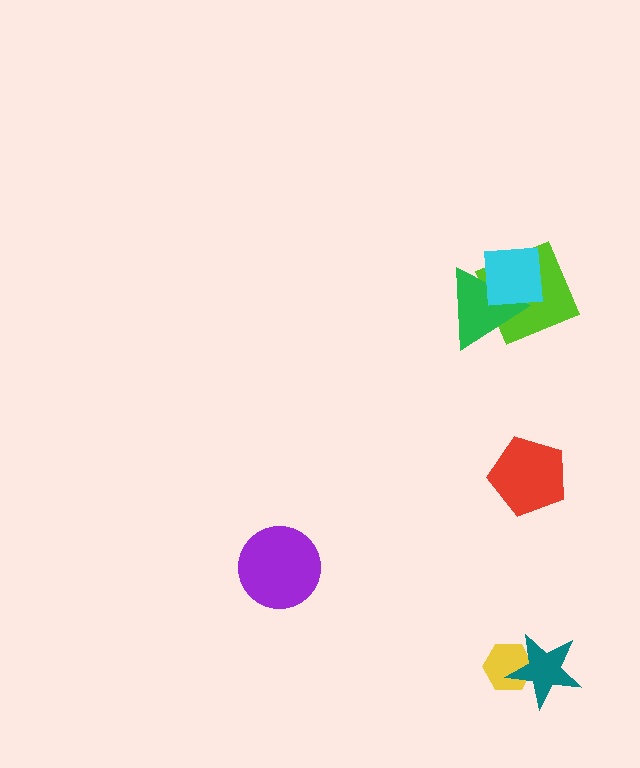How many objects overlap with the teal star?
1 object overlaps with the teal star.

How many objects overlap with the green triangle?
2 objects overlap with the green triangle.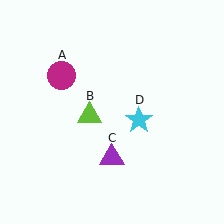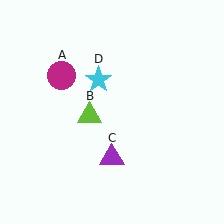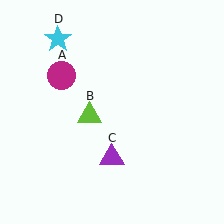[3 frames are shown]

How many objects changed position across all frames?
1 object changed position: cyan star (object D).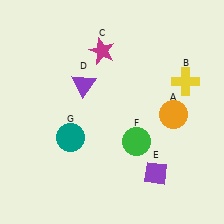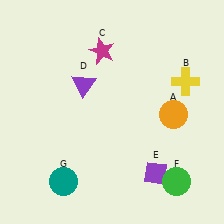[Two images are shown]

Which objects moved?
The objects that moved are: the green circle (F), the teal circle (G).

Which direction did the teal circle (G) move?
The teal circle (G) moved down.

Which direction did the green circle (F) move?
The green circle (F) moved down.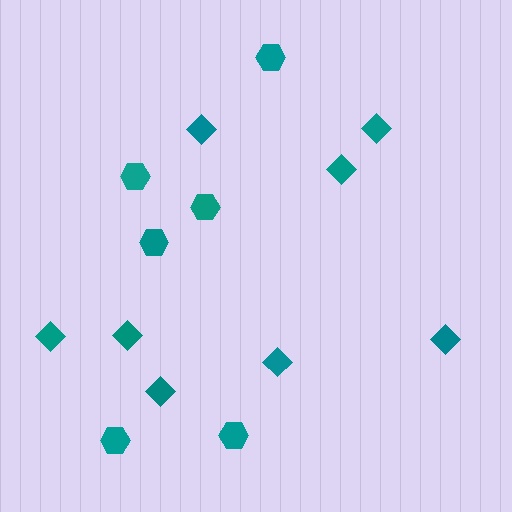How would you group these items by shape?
There are 2 groups: one group of hexagons (6) and one group of diamonds (8).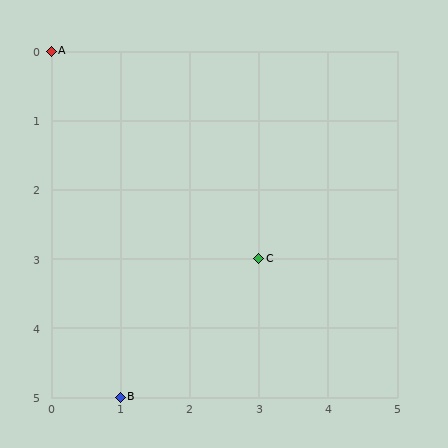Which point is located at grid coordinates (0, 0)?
Point A is at (0, 0).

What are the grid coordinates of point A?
Point A is at grid coordinates (0, 0).